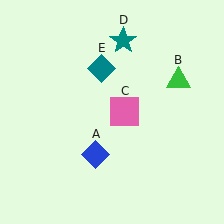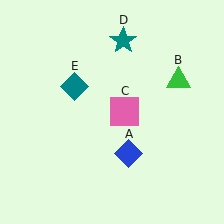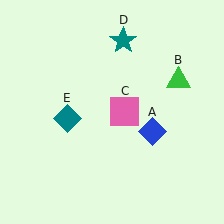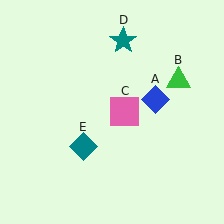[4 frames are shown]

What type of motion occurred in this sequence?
The blue diamond (object A), teal diamond (object E) rotated counterclockwise around the center of the scene.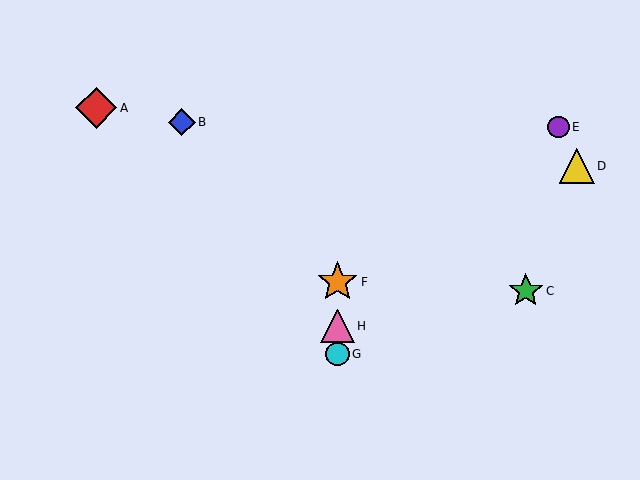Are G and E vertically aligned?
No, G is at x≈338 and E is at x≈559.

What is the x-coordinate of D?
Object D is at x≈577.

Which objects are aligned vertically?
Objects F, G, H are aligned vertically.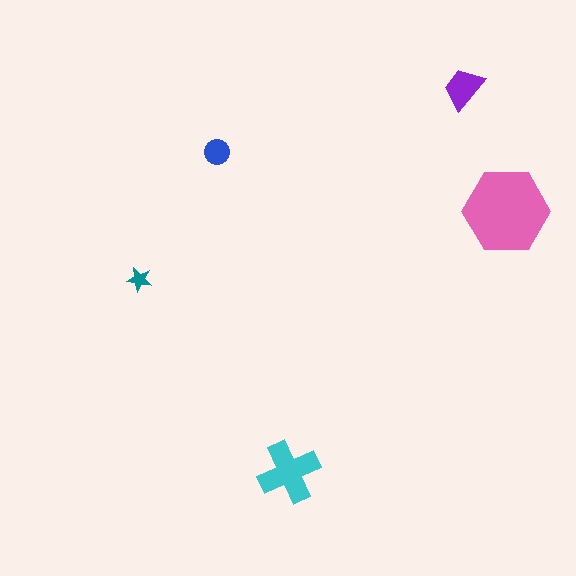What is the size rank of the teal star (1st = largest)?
5th.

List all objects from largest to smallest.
The pink hexagon, the cyan cross, the purple trapezoid, the blue circle, the teal star.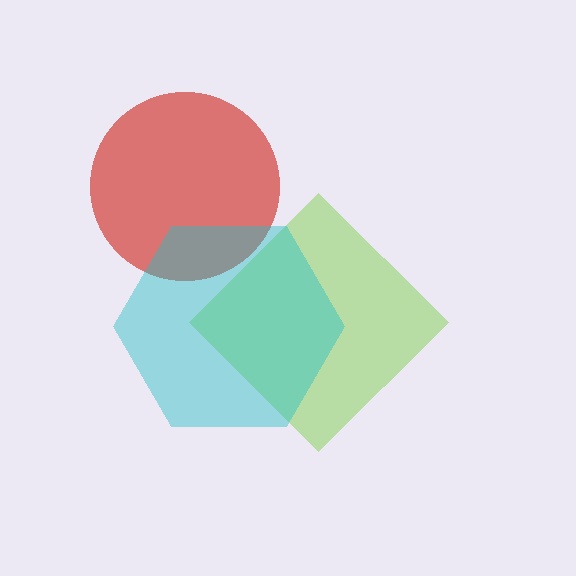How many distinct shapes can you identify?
There are 3 distinct shapes: a lime diamond, a red circle, a cyan hexagon.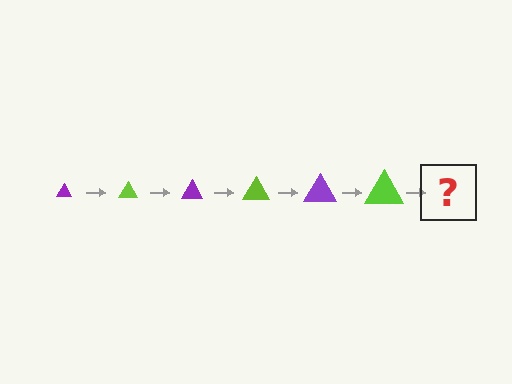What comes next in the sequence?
The next element should be a purple triangle, larger than the previous one.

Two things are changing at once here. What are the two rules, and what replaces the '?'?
The two rules are that the triangle grows larger each step and the color cycles through purple and lime. The '?' should be a purple triangle, larger than the previous one.